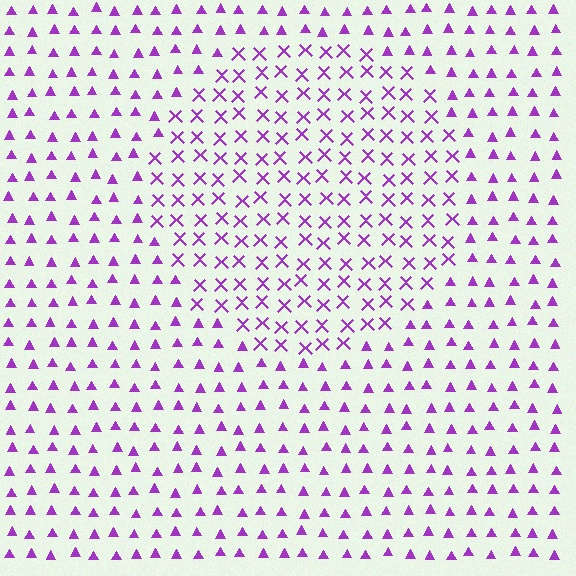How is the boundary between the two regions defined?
The boundary is defined by a change in element shape: X marks inside vs. triangles outside. All elements share the same color and spacing.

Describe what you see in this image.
The image is filled with small purple elements arranged in a uniform grid. A circle-shaped region contains X marks, while the surrounding area contains triangles. The boundary is defined purely by the change in element shape.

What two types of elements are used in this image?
The image uses X marks inside the circle region and triangles outside it.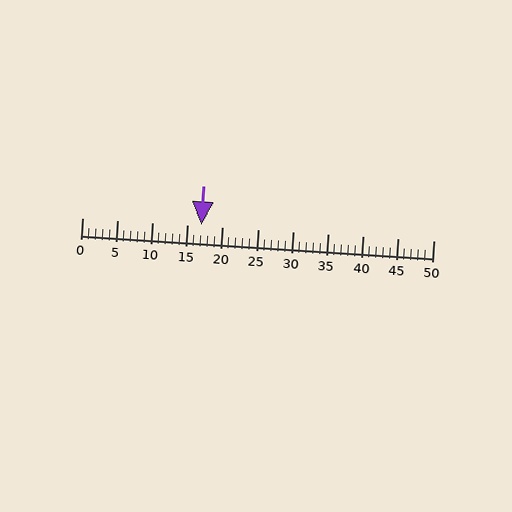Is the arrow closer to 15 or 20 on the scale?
The arrow is closer to 15.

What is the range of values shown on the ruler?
The ruler shows values from 0 to 50.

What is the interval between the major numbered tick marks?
The major tick marks are spaced 5 units apart.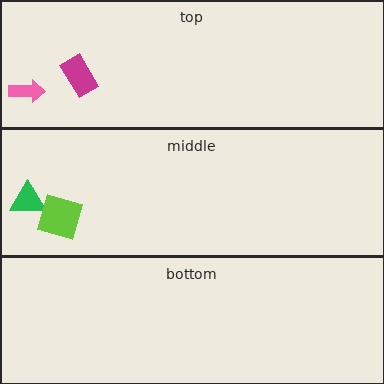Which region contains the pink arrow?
The top region.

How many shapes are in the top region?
2.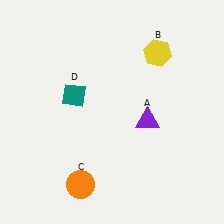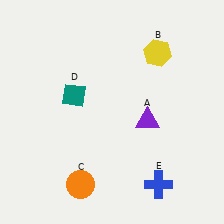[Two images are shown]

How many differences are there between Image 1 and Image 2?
There is 1 difference between the two images.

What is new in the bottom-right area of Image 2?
A blue cross (E) was added in the bottom-right area of Image 2.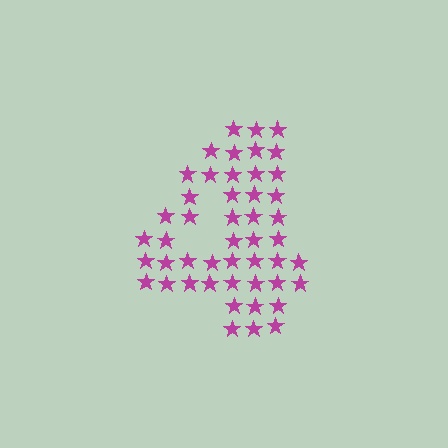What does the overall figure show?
The overall figure shows the digit 4.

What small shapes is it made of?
It is made of small stars.